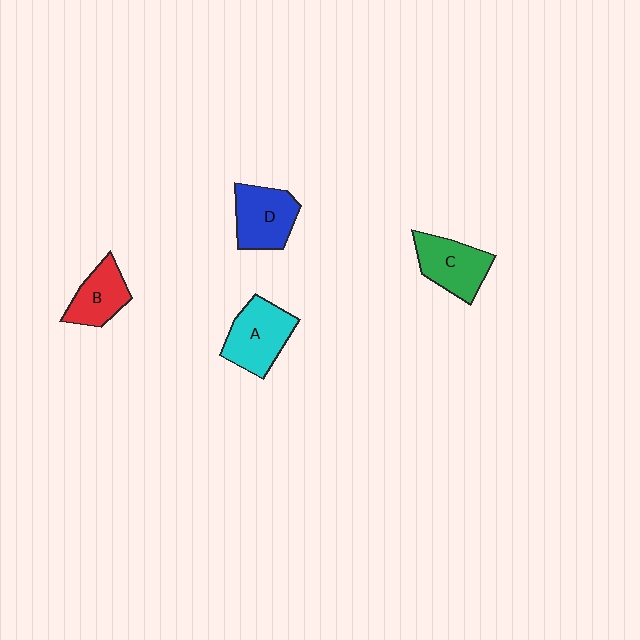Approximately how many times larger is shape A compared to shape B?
Approximately 1.3 times.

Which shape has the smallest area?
Shape B (red).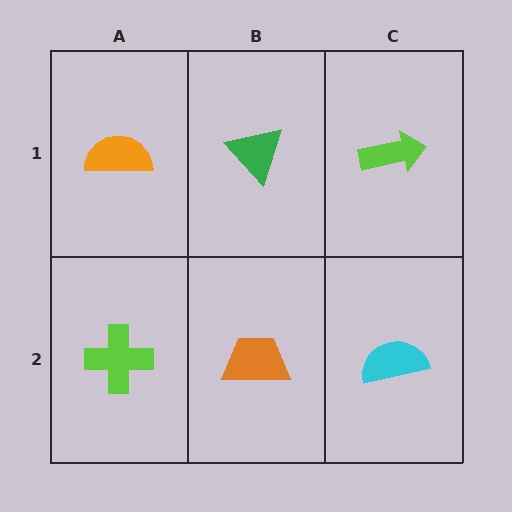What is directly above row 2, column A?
An orange semicircle.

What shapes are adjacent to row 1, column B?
An orange trapezoid (row 2, column B), an orange semicircle (row 1, column A), a lime arrow (row 1, column C).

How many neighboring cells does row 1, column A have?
2.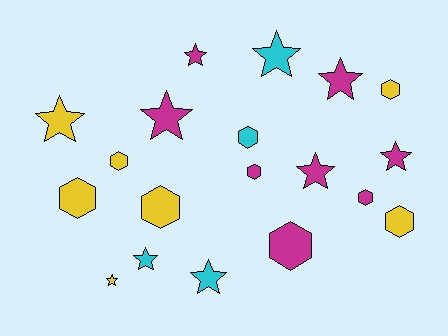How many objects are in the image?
There are 19 objects.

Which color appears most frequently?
Magenta, with 8 objects.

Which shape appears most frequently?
Star, with 10 objects.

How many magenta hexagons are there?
There are 3 magenta hexagons.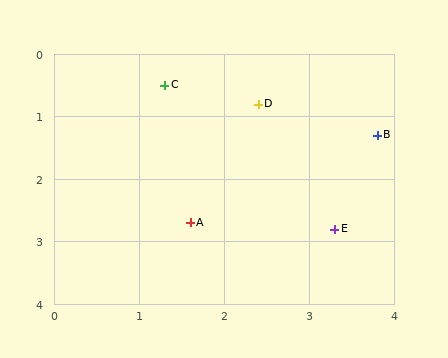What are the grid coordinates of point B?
Point B is at approximately (3.8, 1.3).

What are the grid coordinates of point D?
Point D is at approximately (2.4, 0.8).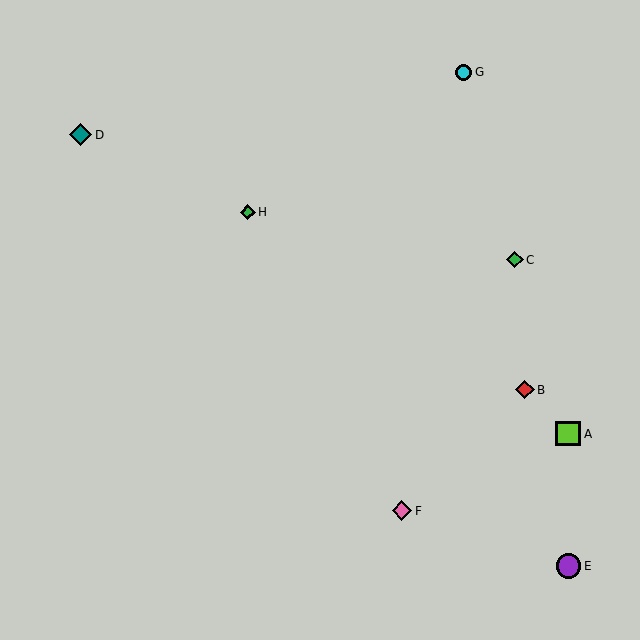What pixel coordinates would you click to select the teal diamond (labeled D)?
Click at (81, 135) to select the teal diamond D.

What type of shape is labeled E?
Shape E is a purple circle.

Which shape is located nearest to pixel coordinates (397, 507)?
The pink diamond (labeled F) at (402, 511) is nearest to that location.